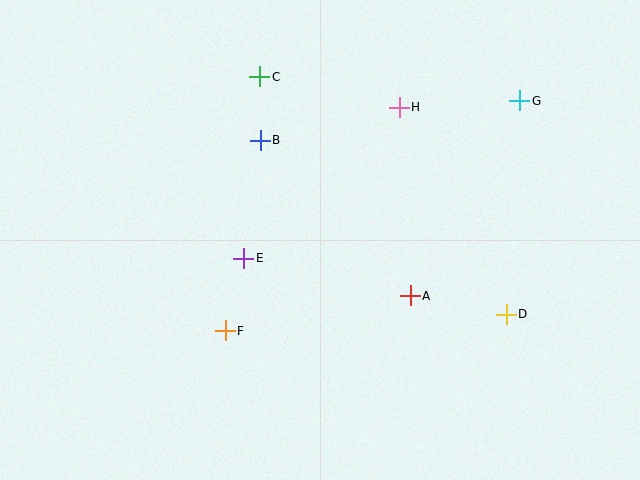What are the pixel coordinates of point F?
Point F is at (225, 331).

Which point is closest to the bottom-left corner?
Point F is closest to the bottom-left corner.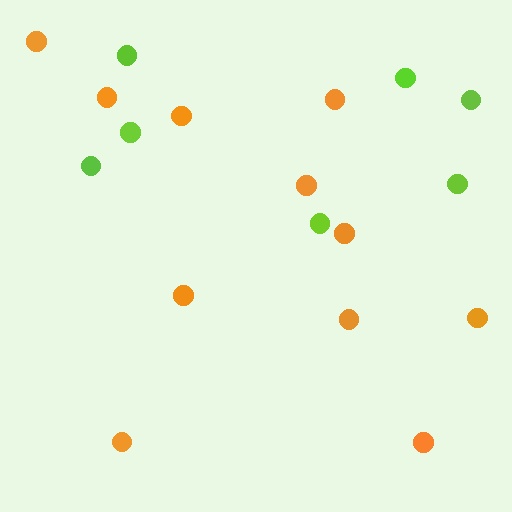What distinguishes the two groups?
There are 2 groups: one group of orange circles (11) and one group of lime circles (7).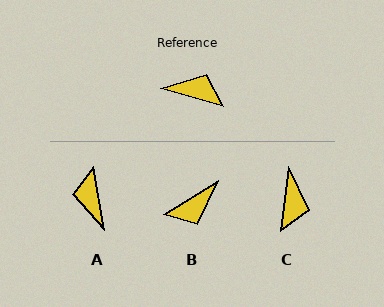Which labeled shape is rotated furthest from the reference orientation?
B, about 133 degrees away.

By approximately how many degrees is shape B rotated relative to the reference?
Approximately 133 degrees clockwise.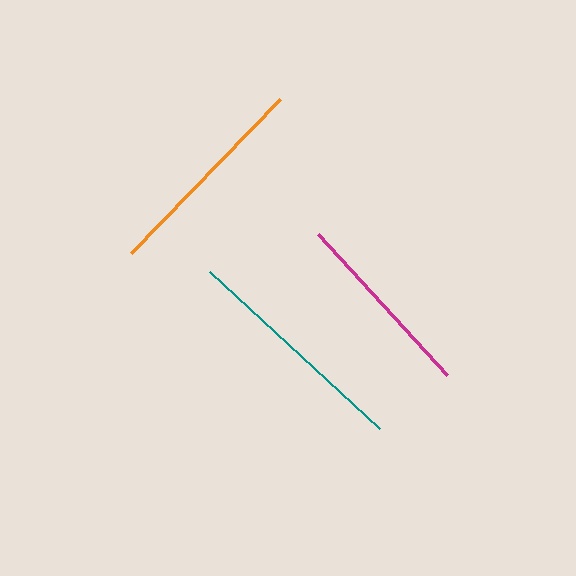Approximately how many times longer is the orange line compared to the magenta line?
The orange line is approximately 1.1 times the length of the magenta line.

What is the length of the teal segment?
The teal segment is approximately 232 pixels long.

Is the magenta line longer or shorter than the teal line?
The teal line is longer than the magenta line.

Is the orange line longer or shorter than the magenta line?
The orange line is longer than the magenta line.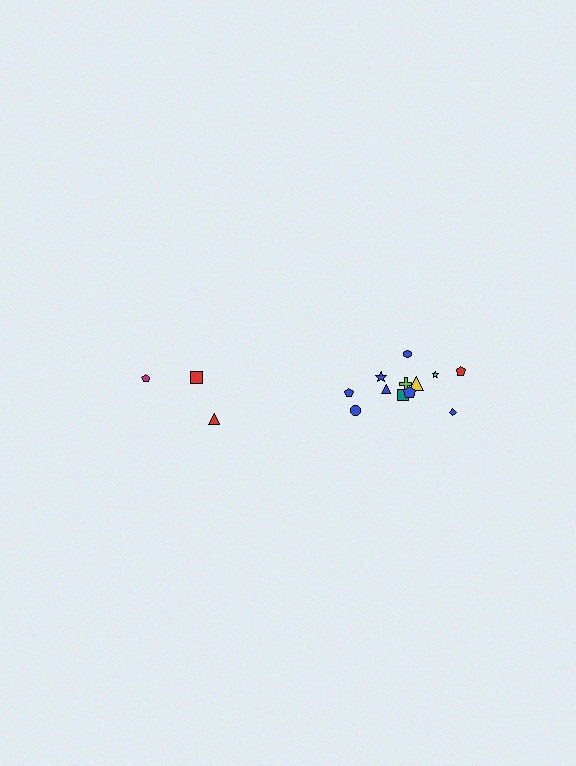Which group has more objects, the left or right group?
The right group.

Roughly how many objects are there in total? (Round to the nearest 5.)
Roughly 15 objects in total.